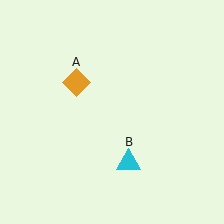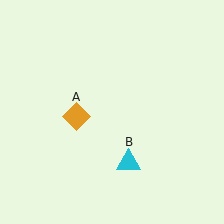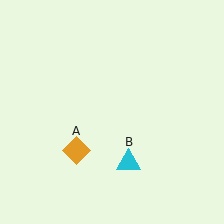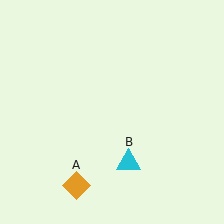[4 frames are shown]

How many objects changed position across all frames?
1 object changed position: orange diamond (object A).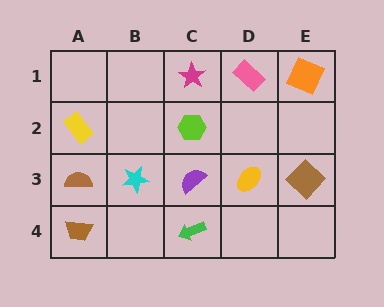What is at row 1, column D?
A pink rectangle.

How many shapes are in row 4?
2 shapes.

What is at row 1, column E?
An orange square.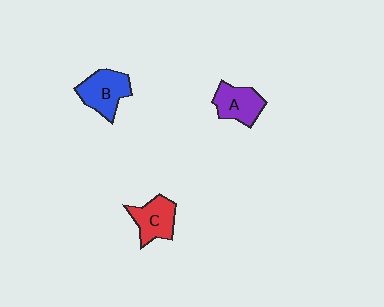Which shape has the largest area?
Shape B (blue).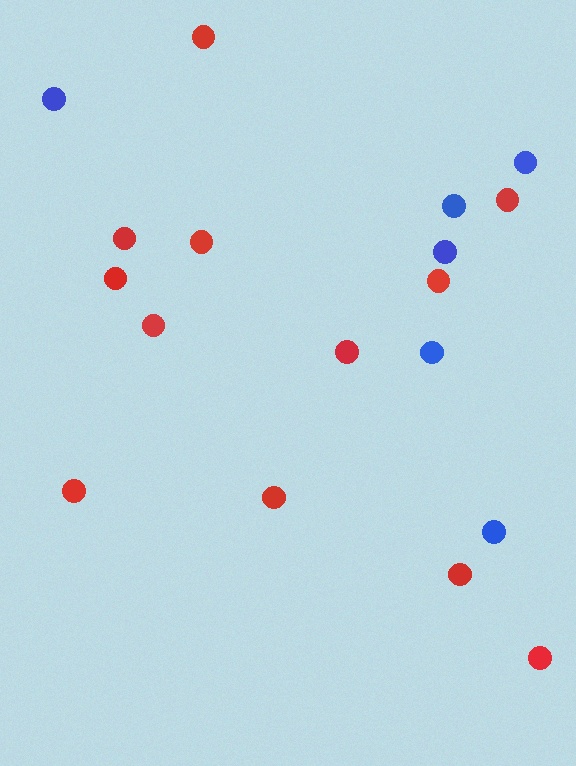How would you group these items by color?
There are 2 groups: one group of red circles (12) and one group of blue circles (6).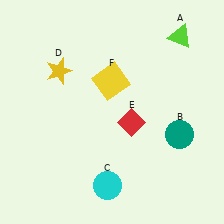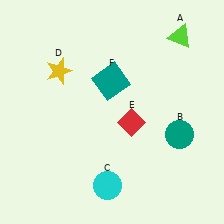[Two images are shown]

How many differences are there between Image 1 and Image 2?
There is 1 difference between the two images.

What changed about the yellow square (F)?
In Image 1, F is yellow. In Image 2, it changed to teal.